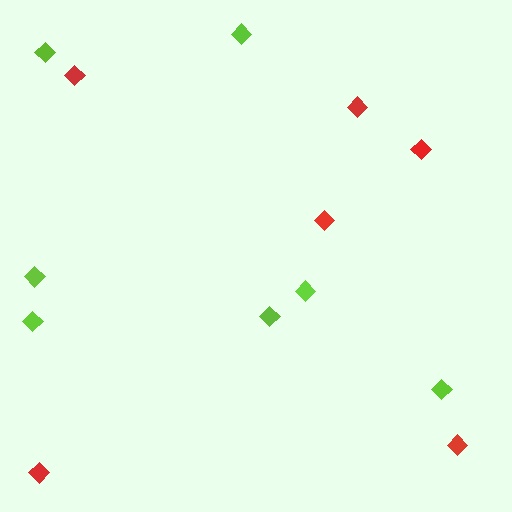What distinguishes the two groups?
There are 2 groups: one group of red diamonds (6) and one group of lime diamonds (7).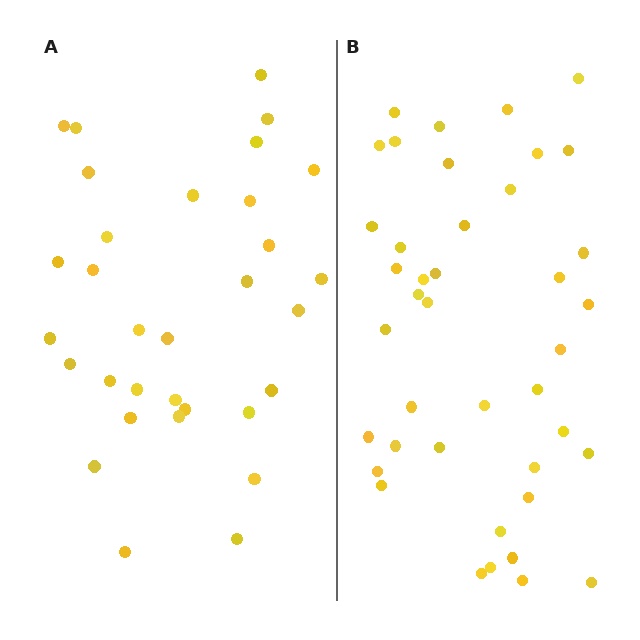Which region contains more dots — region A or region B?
Region B (the right region) has more dots.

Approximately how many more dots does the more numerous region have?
Region B has roughly 8 or so more dots than region A.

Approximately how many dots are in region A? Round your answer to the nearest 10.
About 30 dots. (The exact count is 32, which rounds to 30.)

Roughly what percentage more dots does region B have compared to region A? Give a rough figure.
About 30% more.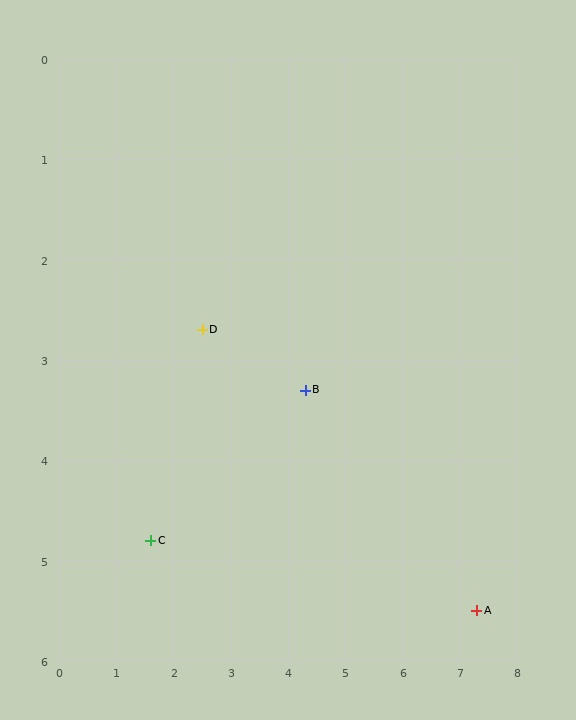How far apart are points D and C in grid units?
Points D and C are about 2.3 grid units apart.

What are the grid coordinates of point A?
Point A is at approximately (7.3, 5.5).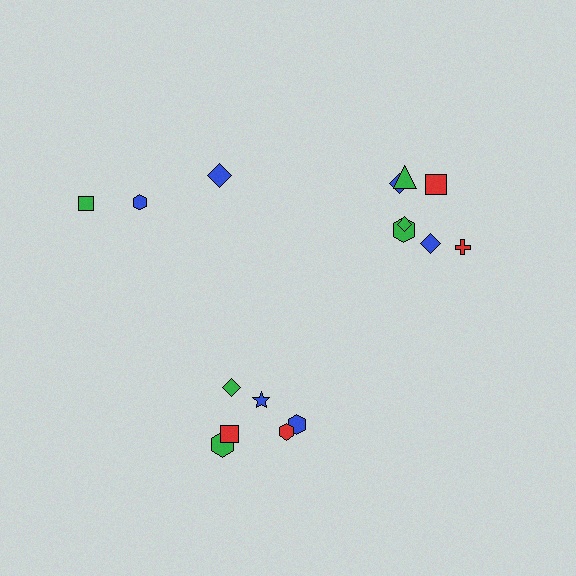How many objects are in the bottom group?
There are 6 objects.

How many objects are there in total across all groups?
There are 16 objects.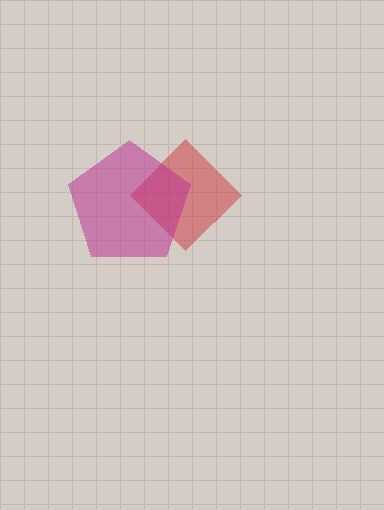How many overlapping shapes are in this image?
There are 2 overlapping shapes in the image.